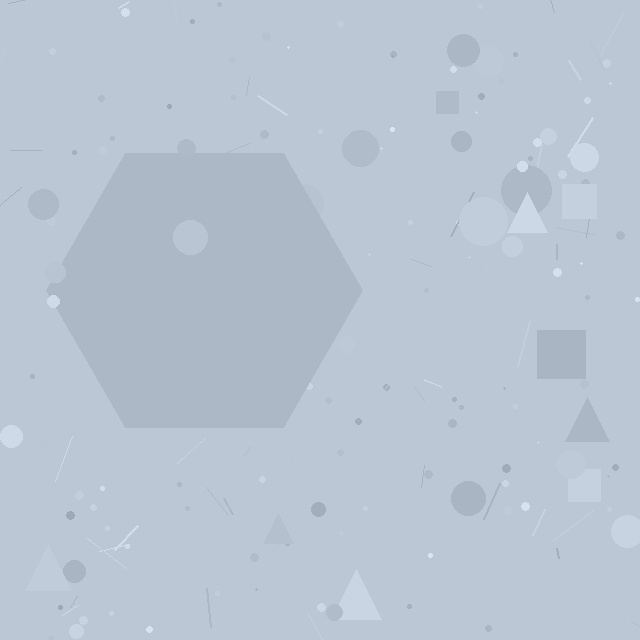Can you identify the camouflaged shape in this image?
The camouflaged shape is a hexagon.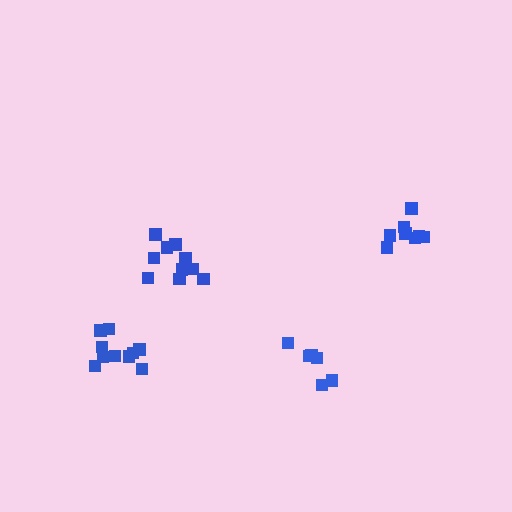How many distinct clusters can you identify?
There are 4 distinct clusters.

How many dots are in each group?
Group 1: 6 dots, Group 2: 10 dots, Group 3: 11 dots, Group 4: 8 dots (35 total).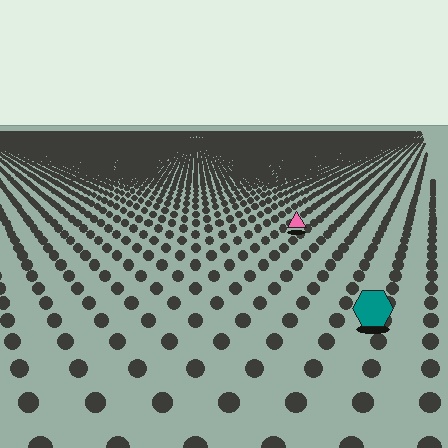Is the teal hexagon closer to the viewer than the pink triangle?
Yes. The teal hexagon is closer — you can tell from the texture gradient: the ground texture is coarser near it.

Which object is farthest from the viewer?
The pink triangle is farthest from the viewer. It appears smaller and the ground texture around it is denser.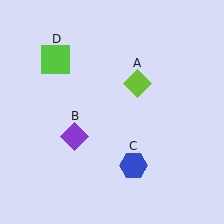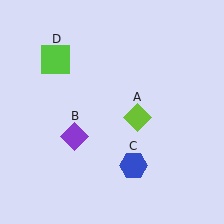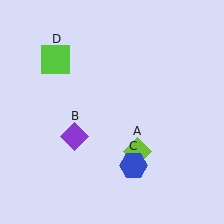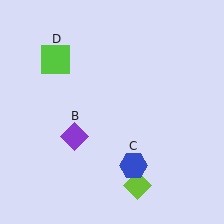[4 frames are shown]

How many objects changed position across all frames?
1 object changed position: lime diamond (object A).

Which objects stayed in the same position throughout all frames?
Purple diamond (object B) and blue hexagon (object C) and lime square (object D) remained stationary.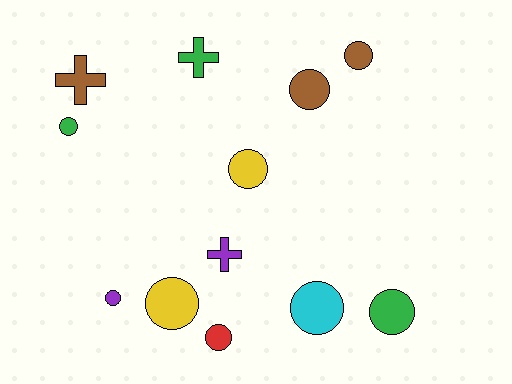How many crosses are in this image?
There are 3 crosses.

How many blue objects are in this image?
There are no blue objects.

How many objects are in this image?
There are 12 objects.